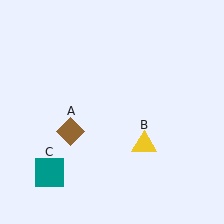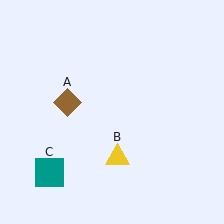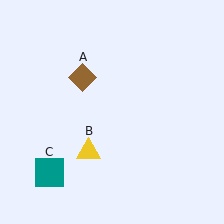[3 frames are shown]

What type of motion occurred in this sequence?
The brown diamond (object A), yellow triangle (object B) rotated clockwise around the center of the scene.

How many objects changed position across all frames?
2 objects changed position: brown diamond (object A), yellow triangle (object B).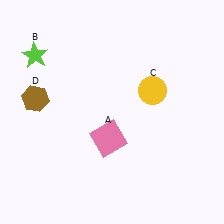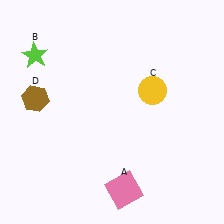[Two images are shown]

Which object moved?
The pink square (A) moved down.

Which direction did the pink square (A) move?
The pink square (A) moved down.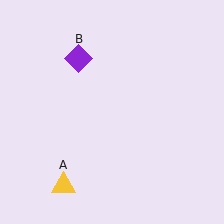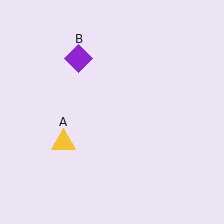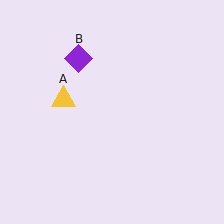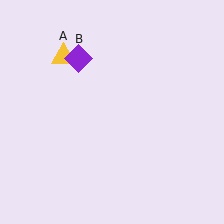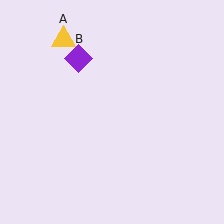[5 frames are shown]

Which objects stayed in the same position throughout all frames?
Purple diamond (object B) remained stationary.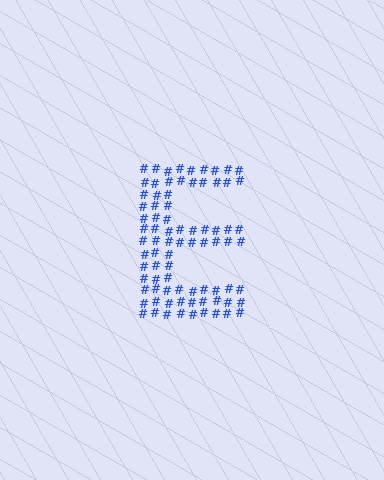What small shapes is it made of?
It is made of small hash symbols.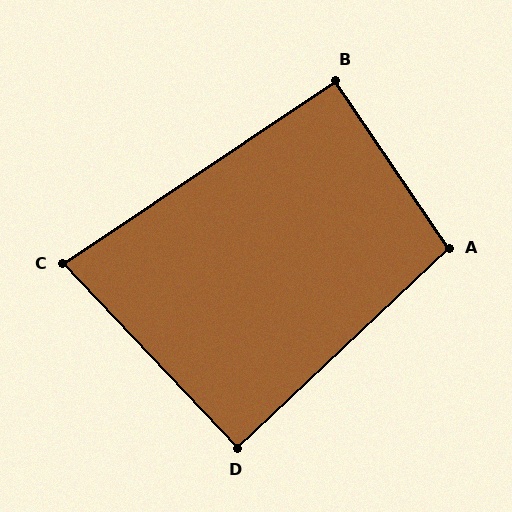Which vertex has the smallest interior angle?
C, at approximately 81 degrees.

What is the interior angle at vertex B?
Approximately 90 degrees (approximately right).